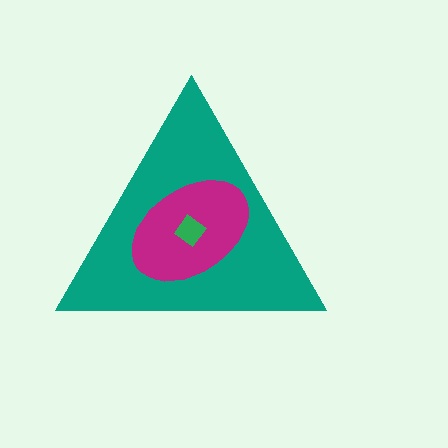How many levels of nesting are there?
3.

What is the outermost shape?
The teal triangle.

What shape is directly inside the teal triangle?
The magenta ellipse.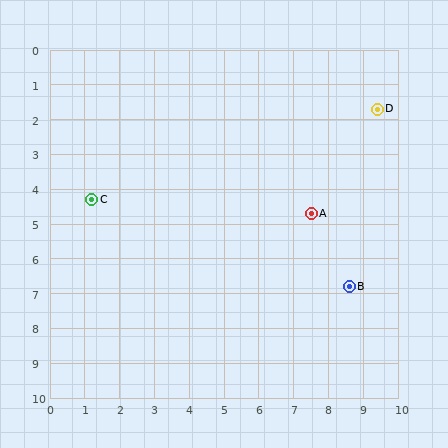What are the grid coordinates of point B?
Point B is at approximately (8.6, 6.8).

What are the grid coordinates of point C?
Point C is at approximately (1.2, 4.3).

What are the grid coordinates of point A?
Point A is at approximately (7.5, 4.7).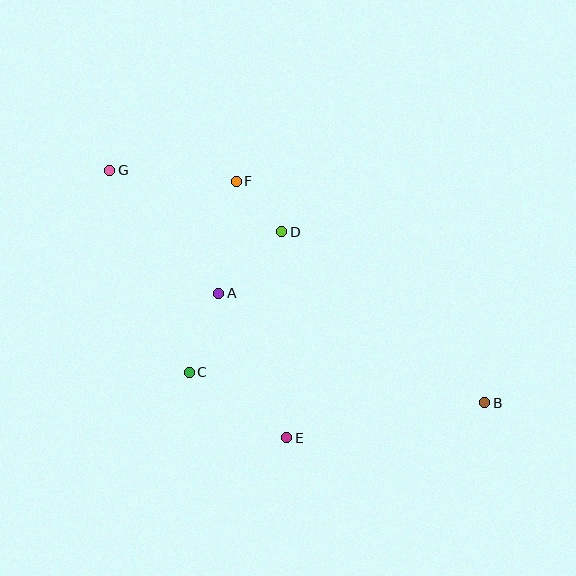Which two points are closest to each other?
Points D and F are closest to each other.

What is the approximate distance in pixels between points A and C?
The distance between A and C is approximately 84 pixels.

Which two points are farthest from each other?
Points B and G are farthest from each other.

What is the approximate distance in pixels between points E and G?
The distance between E and G is approximately 320 pixels.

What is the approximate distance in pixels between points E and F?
The distance between E and F is approximately 261 pixels.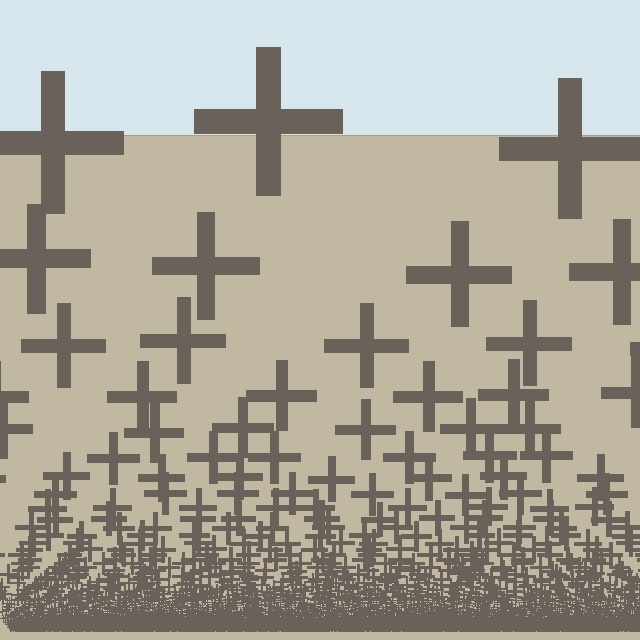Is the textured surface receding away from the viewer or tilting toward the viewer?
The surface appears to tilt toward the viewer. Texture elements get larger and sparser toward the top.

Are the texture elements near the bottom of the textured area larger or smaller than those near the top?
Smaller. The gradient is inverted — elements near the bottom are smaller and denser.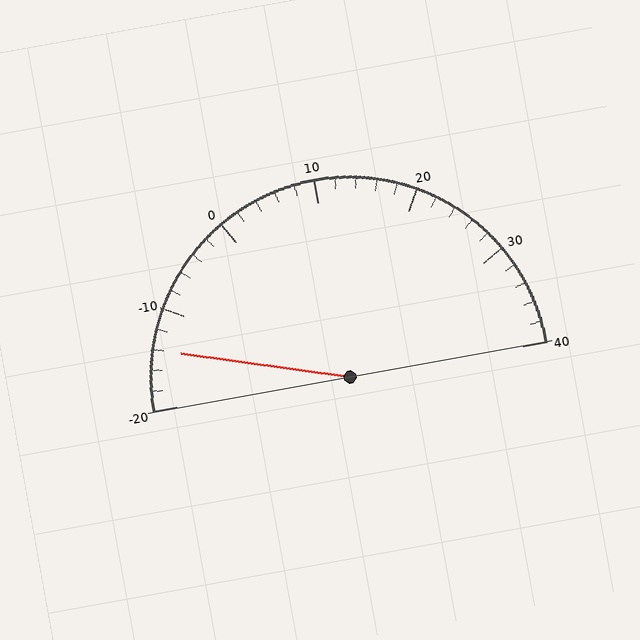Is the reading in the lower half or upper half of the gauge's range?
The reading is in the lower half of the range (-20 to 40).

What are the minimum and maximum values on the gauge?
The gauge ranges from -20 to 40.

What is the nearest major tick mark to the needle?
The nearest major tick mark is -10.